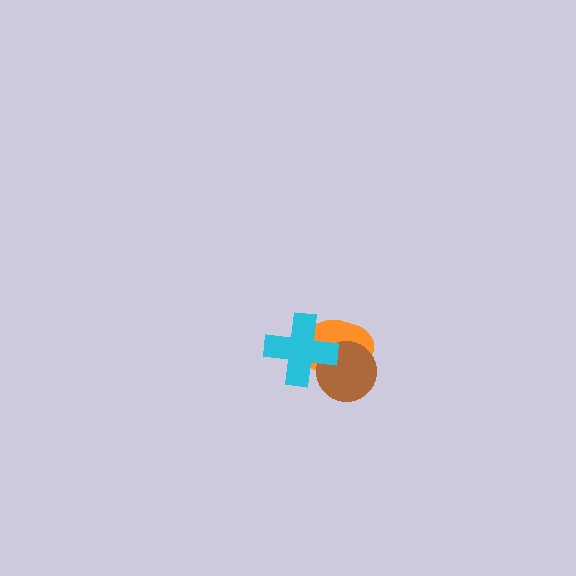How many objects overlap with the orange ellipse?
2 objects overlap with the orange ellipse.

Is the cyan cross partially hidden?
No, no other shape covers it.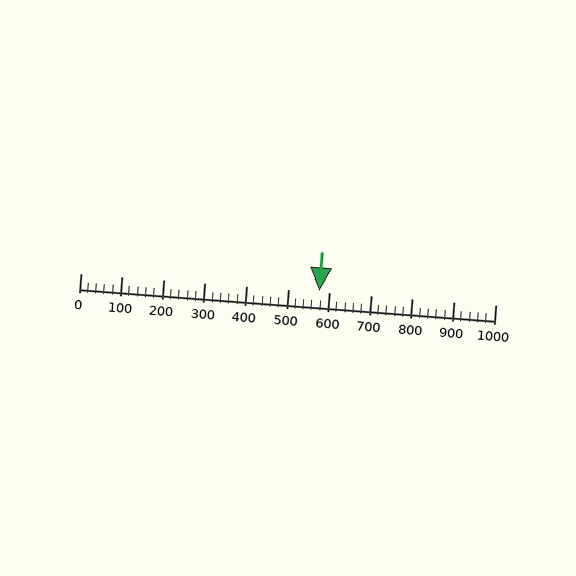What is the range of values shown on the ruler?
The ruler shows values from 0 to 1000.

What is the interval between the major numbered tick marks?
The major tick marks are spaced 100 units apart.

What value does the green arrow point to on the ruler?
The green arrow points to approximately 576.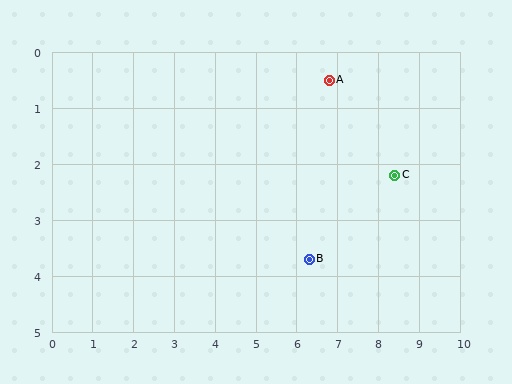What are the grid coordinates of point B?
Point B is at approximately (6.3, 3.7).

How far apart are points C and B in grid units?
Points C and B are about 2.6 grid units apart.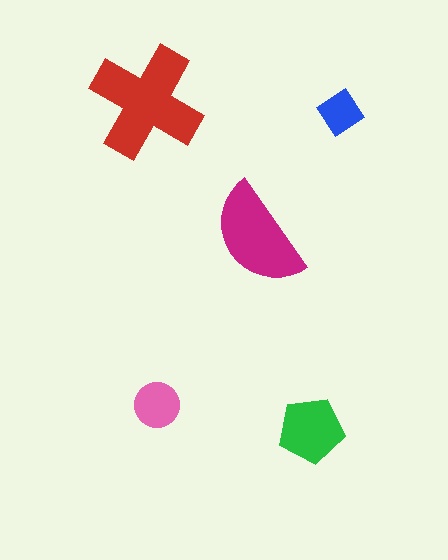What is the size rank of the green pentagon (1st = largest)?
3rd.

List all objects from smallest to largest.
The blue diamond, the pink circle, the green pentagon, the magenta semicircle, the red cross.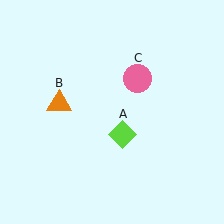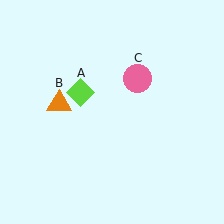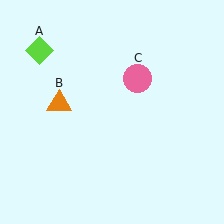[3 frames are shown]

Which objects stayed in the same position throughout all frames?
Orange triangle (object B) and pink circle (object C) remained stationary.